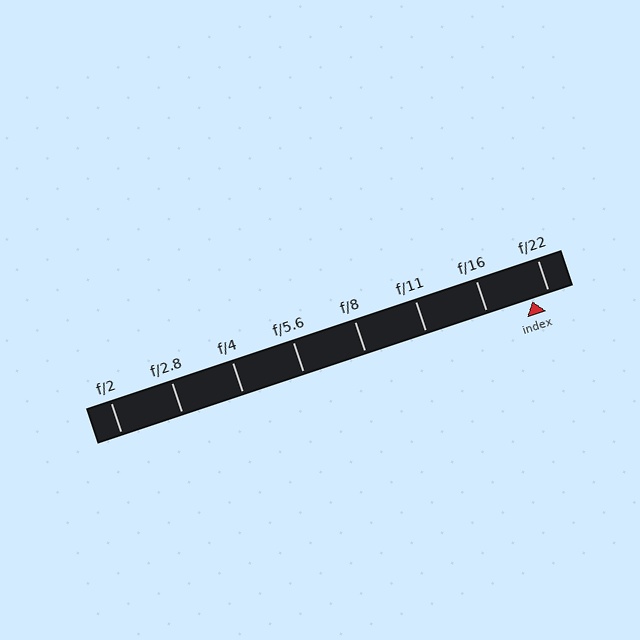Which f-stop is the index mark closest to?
The index mark is closest to f/22.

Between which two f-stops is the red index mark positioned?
The index mark is between f/16 and f/22.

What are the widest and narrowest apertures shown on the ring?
The widest aperture shown is f/2 and the narrowest is f/22.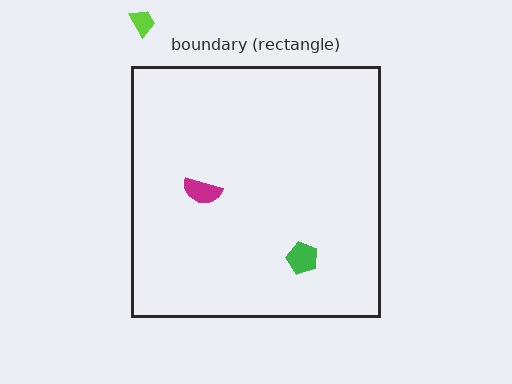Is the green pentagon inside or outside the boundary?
Inside.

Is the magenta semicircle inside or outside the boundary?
Inside.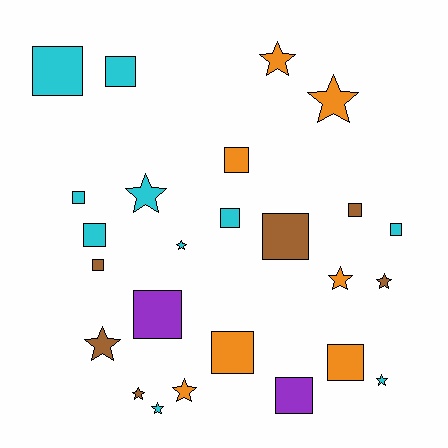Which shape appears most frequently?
Square, with 14 objects.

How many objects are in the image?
There are 25 objects.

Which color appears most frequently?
Cyan, with 10 objects.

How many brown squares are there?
There are 3 brown squares.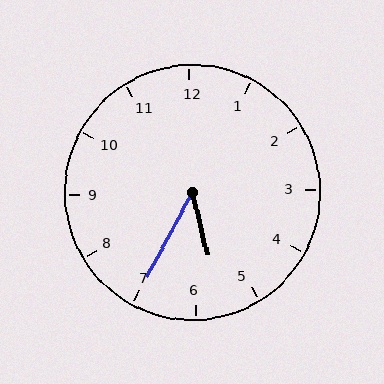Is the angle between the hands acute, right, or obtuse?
It is acute.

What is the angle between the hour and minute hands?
Approximately 42 degrees.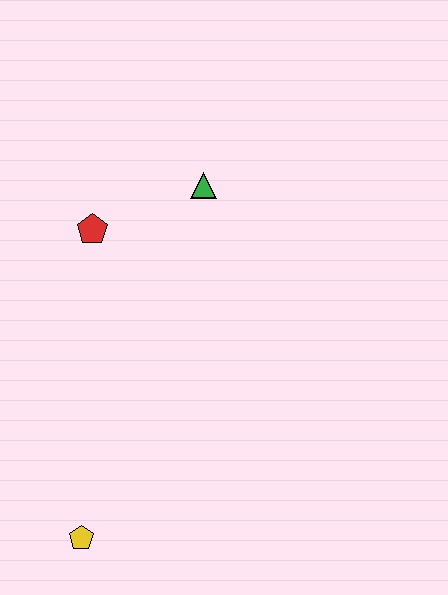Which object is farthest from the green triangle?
The yellow pentagon is farthest from the green triangle.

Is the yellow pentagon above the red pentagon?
No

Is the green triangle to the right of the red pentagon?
Yes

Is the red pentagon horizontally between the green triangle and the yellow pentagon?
Yes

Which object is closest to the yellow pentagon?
The red pentagon is closest to the yellow pentagon.